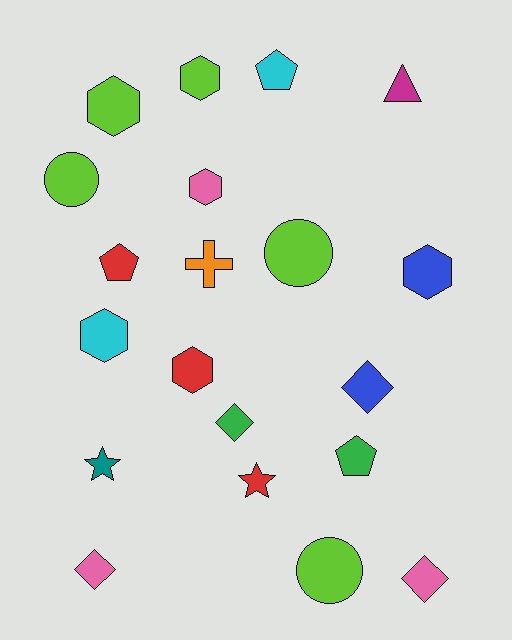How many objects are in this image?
There are 20 objects.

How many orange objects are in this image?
There is 1 orange object.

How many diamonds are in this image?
There are 4 diamonds.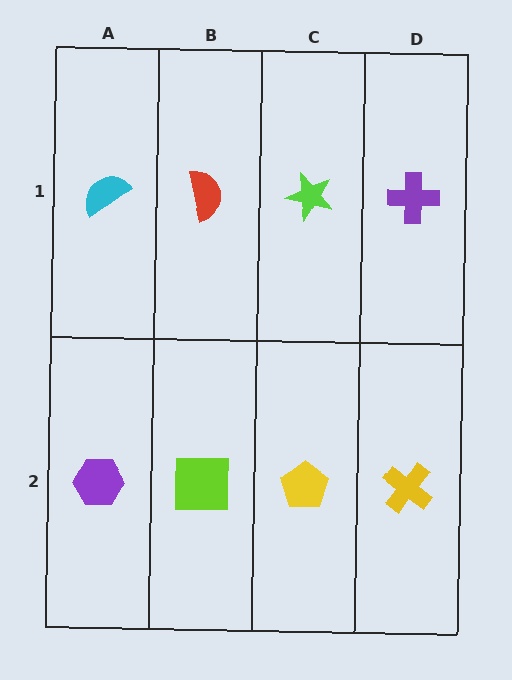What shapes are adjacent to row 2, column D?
A purple cross (row 1, column D), a yellow pentagon (row 2, column C).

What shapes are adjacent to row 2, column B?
A red semicircle (row 1, column B), a purple hexagon (row 2, column A), a yellow pentagon (row 2, column C).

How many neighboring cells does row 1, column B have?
3.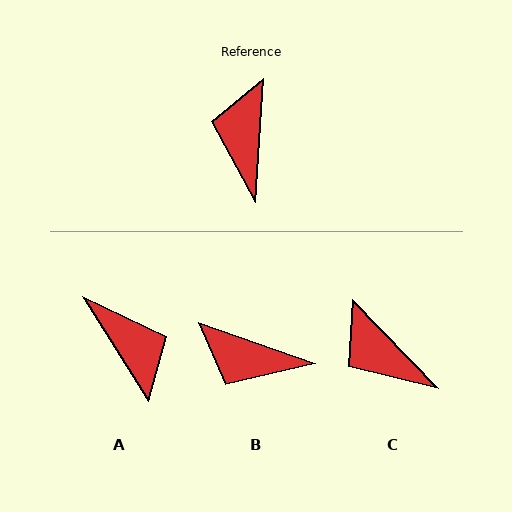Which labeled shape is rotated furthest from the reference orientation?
A, about 145 degrees away.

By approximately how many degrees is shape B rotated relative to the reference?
Approximately 74 degrees counter-clockwise.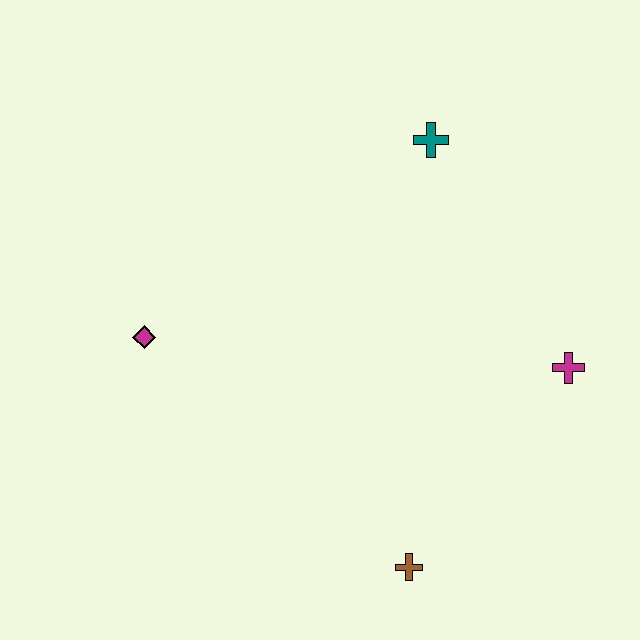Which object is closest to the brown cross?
The magenta cross is closest to the brown cross.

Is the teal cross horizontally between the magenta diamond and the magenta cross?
Yes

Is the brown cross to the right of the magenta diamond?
Yes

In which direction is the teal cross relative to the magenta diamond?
The teal cross is to the right of the magenta diamond.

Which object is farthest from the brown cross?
The teal cross is farthest from the brown cross.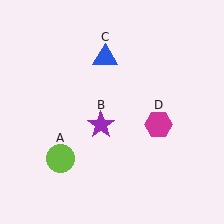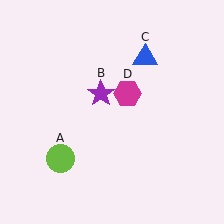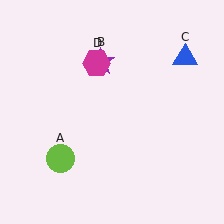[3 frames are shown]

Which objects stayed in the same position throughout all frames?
Lime circle (object A) remained stationary.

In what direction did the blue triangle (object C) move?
The blue triangle (object C) moved right.